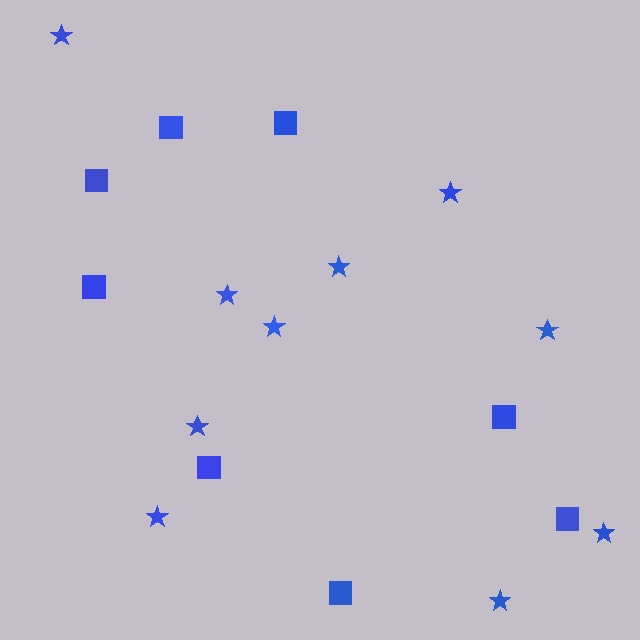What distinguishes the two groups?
There are 2 groups: one group of squares (8) and one group of stars (10).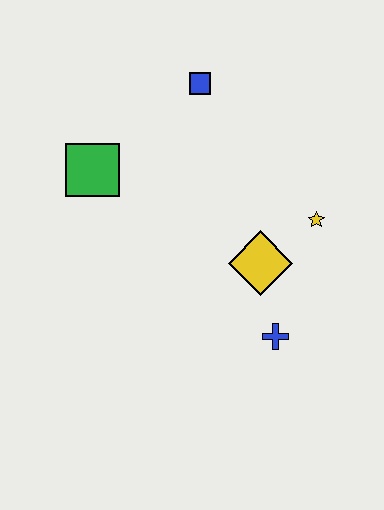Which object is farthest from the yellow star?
The green square is farthest from the yellow star.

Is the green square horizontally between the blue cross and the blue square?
No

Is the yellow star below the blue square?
Yes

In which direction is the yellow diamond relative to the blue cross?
The yellow diamond is above the blue cross.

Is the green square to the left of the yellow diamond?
Yes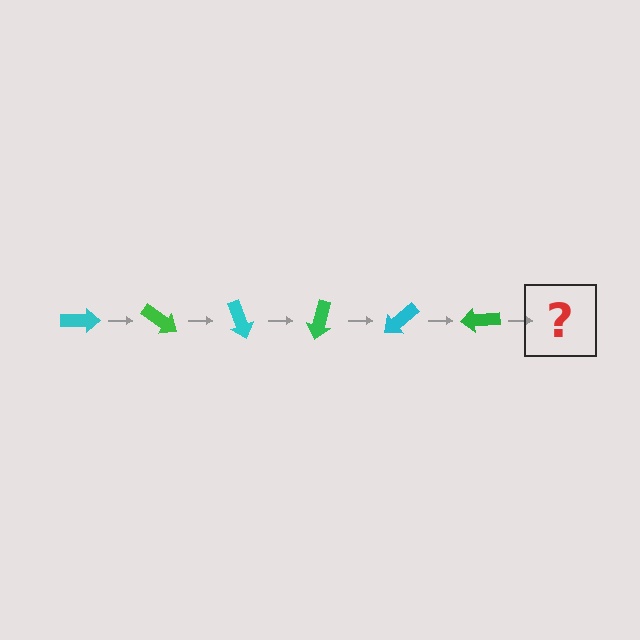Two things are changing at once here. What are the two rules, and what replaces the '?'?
The two rules are that it rotates 35 degrees each step and the color cycles through cyan and green. The '?' should be a cyan arrow, rotated 210 degrees from the start.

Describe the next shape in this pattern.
It should be a cyan arrow, rotated 210 degrees from the start.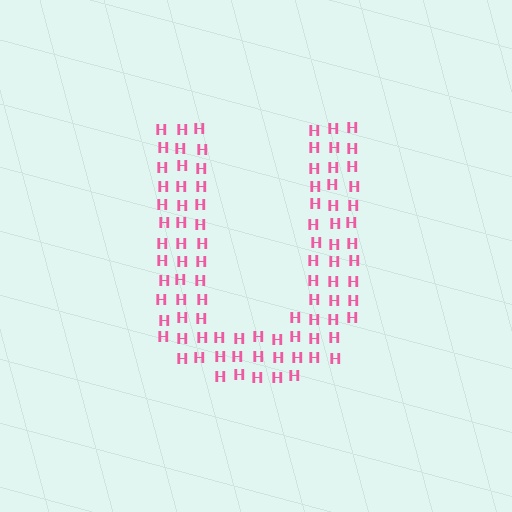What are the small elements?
The small elements are letter H's.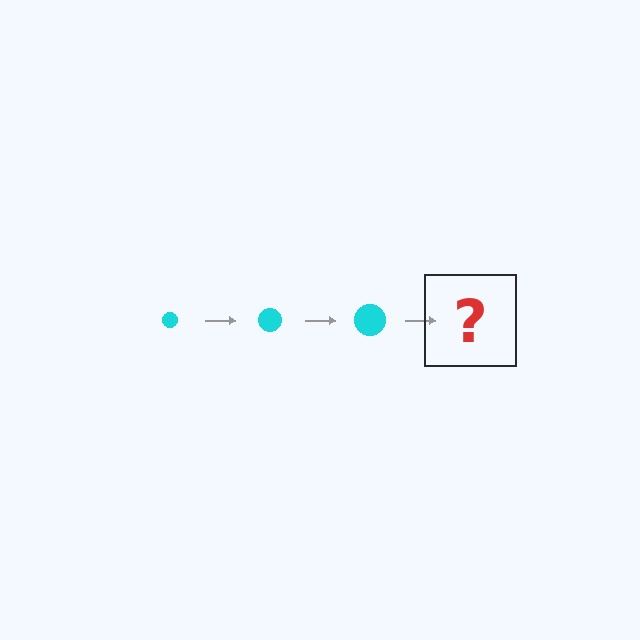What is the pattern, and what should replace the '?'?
The pattern is that the circle gets progressively larger each step. The '?' should be a cyan circle, larger than the previous one.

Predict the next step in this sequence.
The next step is a cyan circle, larger than the previous one.